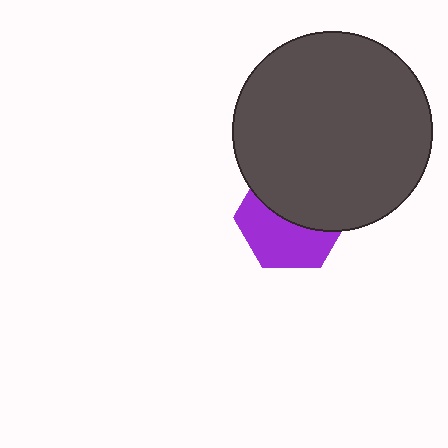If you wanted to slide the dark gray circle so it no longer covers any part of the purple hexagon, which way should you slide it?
Slide it up — that is the most direct way to separate the two shapes.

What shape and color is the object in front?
The object in front is a dark gray circle.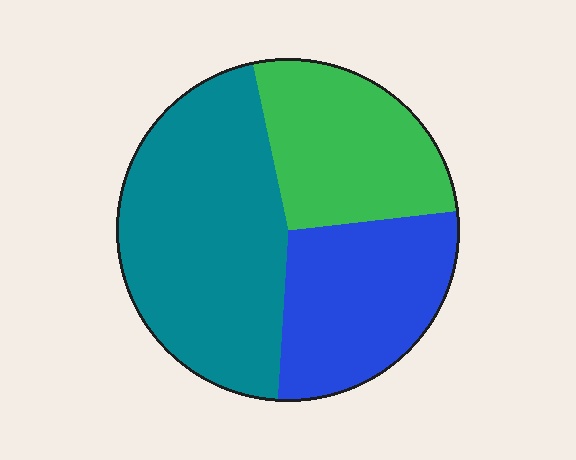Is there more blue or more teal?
Teal.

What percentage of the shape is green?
Green takes up about one quarter (1/4) of the shape.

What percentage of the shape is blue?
Blue takes up about one quarter (1/4) of the shape.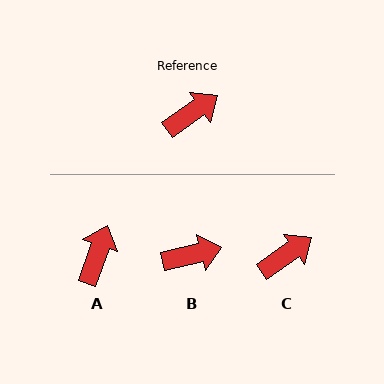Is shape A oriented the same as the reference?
No, it is off by about 36 degrees.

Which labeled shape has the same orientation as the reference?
C.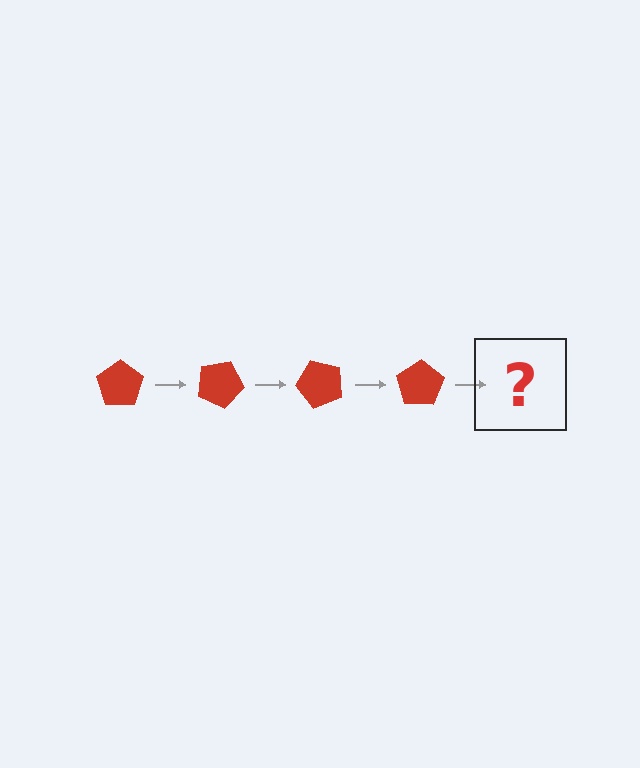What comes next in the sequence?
The next element should be a red pentagon rotated 100 degrees.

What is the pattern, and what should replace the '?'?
The pattern is that the pentagon rotates 25 degrees each step. The '?' should be a red pentagon rotated 100 degrees.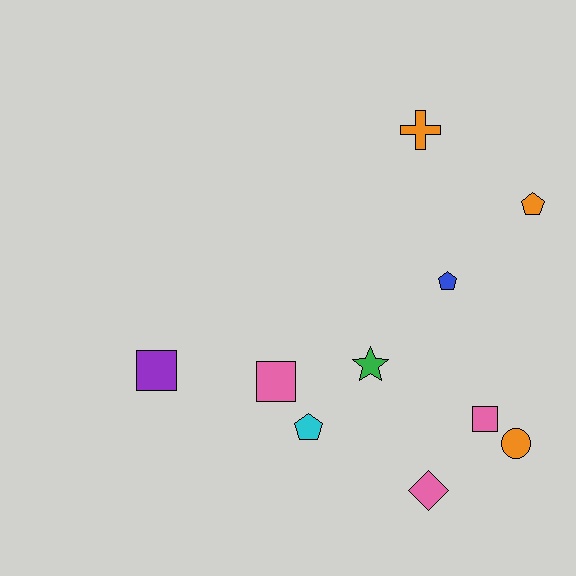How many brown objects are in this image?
There are no brown objects.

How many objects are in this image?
There are 10 objects.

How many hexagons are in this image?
There are no hexagons.